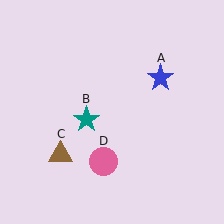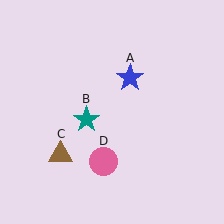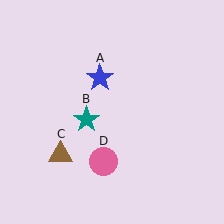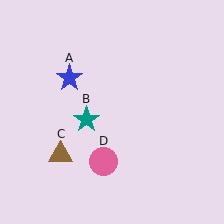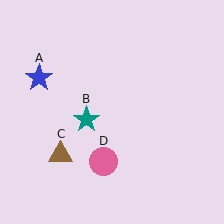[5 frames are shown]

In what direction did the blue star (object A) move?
The blue star (object A) moved left.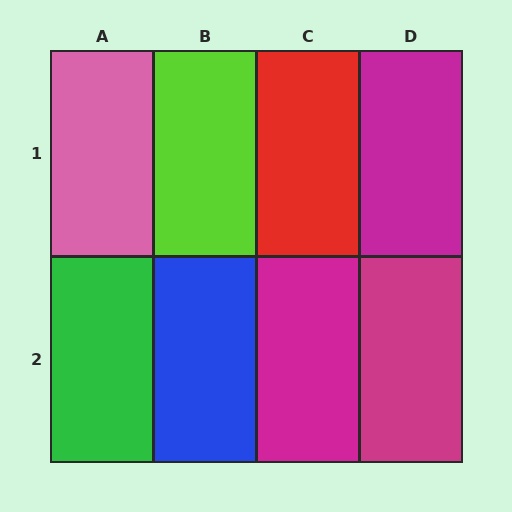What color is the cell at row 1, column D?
Magenta.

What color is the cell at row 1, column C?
Red.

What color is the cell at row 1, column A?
Pink.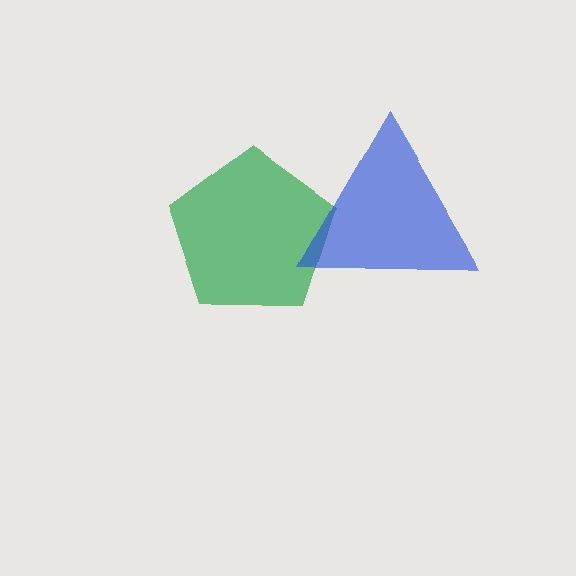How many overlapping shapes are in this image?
There are 2 overlapping shapes in the image.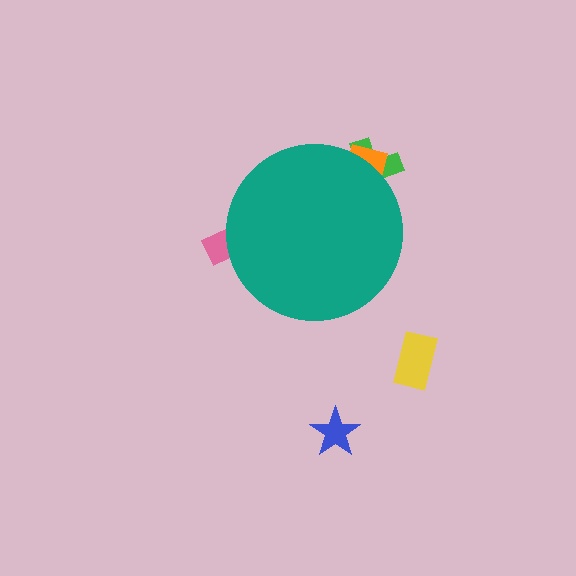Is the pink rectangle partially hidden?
Yes, the pink rectangle is partially hidden behind the teal circle.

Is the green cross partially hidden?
Yes, the green cross is partially hidden behind the teal circle.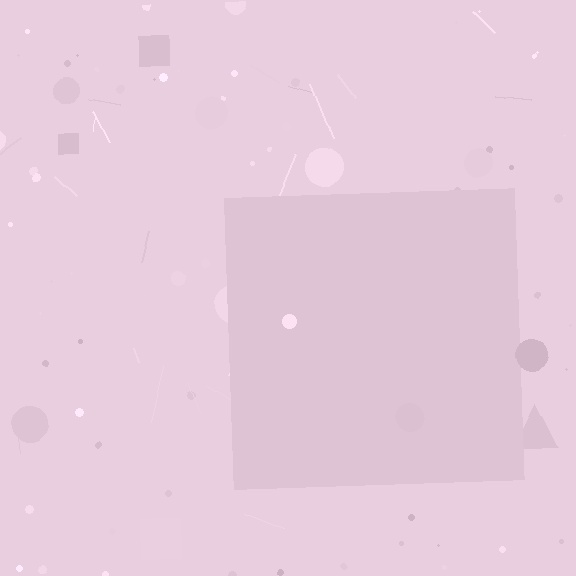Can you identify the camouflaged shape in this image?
The camouflaged shape is a square.